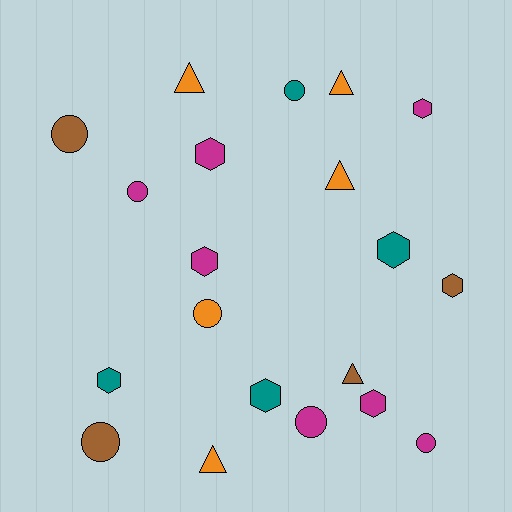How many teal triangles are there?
There are no teal triangles.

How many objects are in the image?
There are 20 objects.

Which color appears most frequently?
Magenta, with 7 objects.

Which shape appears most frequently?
Hexagon, with 8 objects.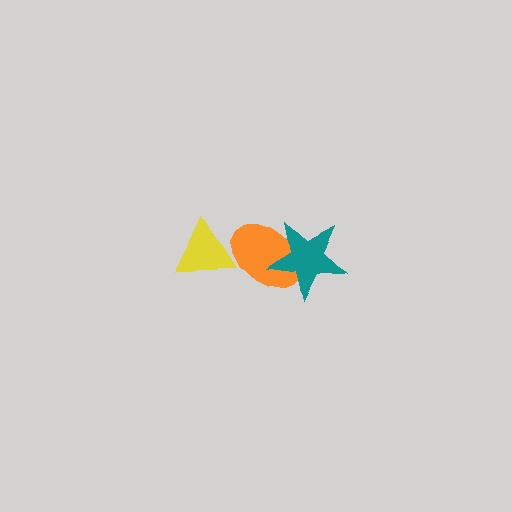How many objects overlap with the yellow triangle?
1 object overlaps with the yellow triangle.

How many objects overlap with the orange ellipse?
2 objects overlap with the orange ellipse.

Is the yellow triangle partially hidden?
No, no other shape covers it.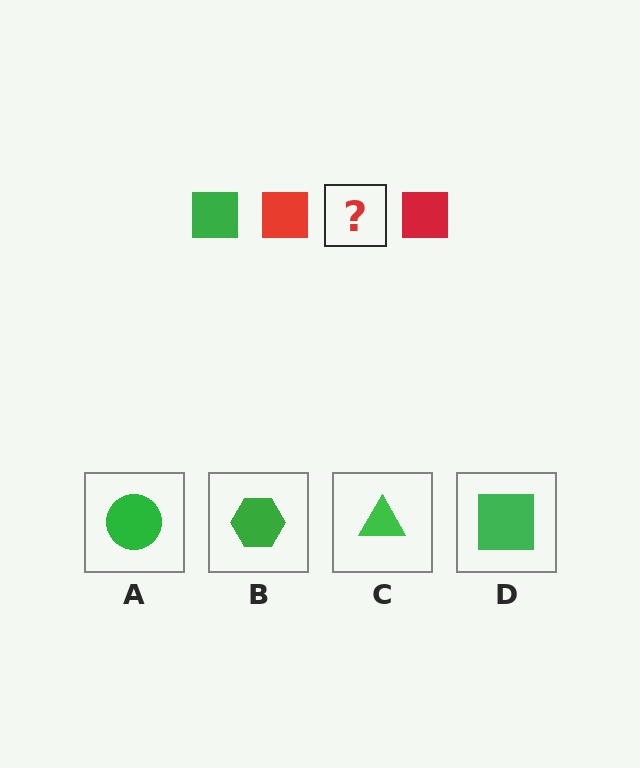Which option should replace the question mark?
Option D.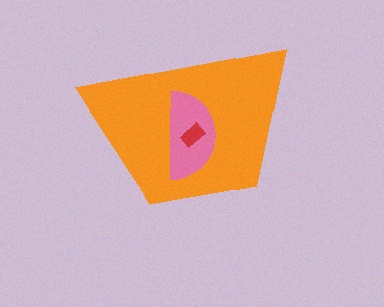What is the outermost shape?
The orange trapezoid.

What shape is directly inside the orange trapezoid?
The pink semicircle.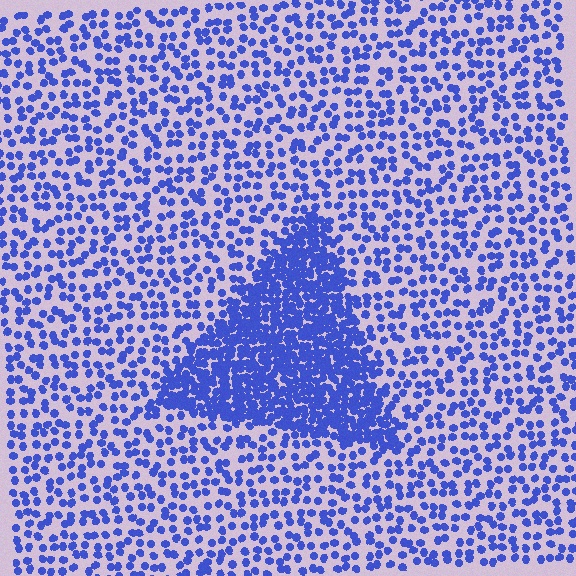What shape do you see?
I see a triangle.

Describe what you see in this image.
The image contains small blue elements arranged at two different densities. A triangle-shaped region is visible where the elements are more densely packed than the surrounding area.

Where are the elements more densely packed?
The elements are more densely packed inside the triangle boundary.